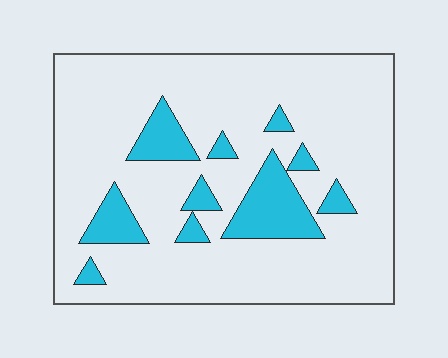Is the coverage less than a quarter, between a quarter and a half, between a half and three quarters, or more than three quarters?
Less than a quarter.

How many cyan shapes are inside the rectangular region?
10.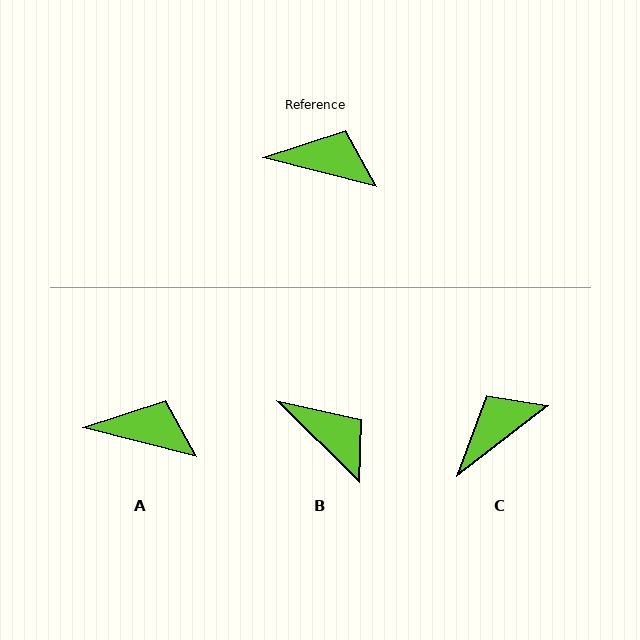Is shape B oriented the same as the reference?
No, it is off by about 31 degrees.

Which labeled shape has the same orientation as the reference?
A.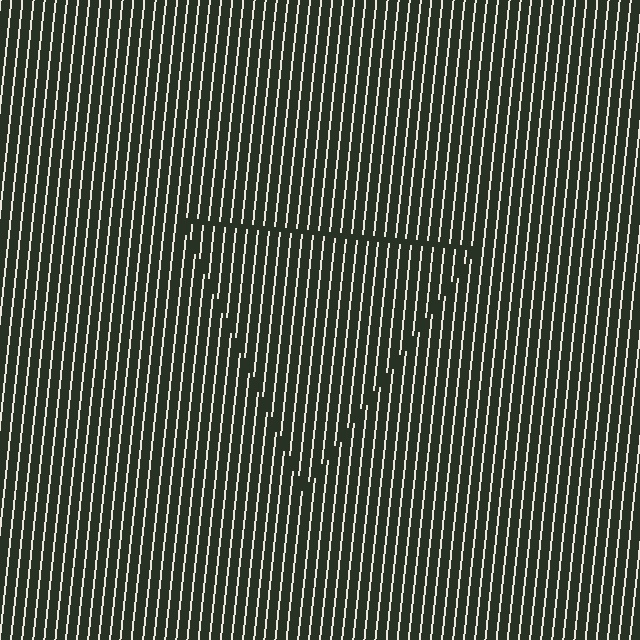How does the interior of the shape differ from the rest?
The interior of the shape contains the same grating, shifted by half a period — the contour is defined by the phase discontinuity where line-ends from the inner and outer gratings abut.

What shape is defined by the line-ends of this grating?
An illusory triangle. The interior of the shape contains the same grating, shifted by half a period — the contour is defined by the phase discontinuity where line-ends from the inner and outer gratings abut.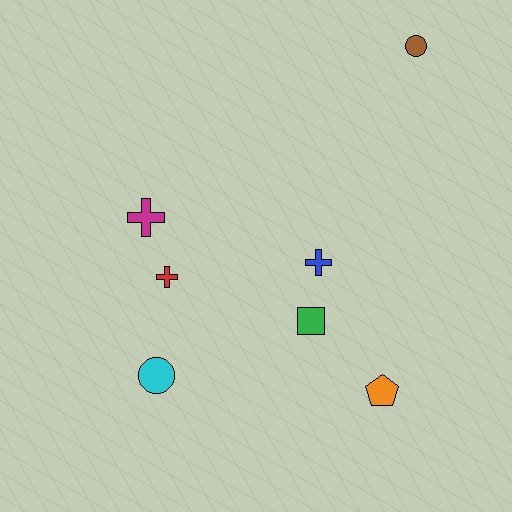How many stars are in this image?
There are no stars.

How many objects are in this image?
There are 7 objects.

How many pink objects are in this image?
There are no pink objects.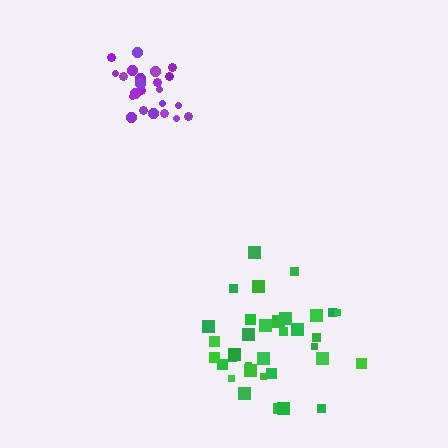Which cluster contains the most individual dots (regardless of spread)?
Green (34).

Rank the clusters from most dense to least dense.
purple, green.